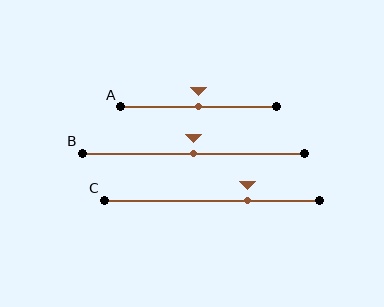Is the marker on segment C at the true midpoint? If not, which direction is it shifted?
No, the marker on segment C is shifted to the right by about 16% of the segment length.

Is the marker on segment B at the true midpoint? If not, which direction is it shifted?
Yes, the marker on segment B is at the true midpoint.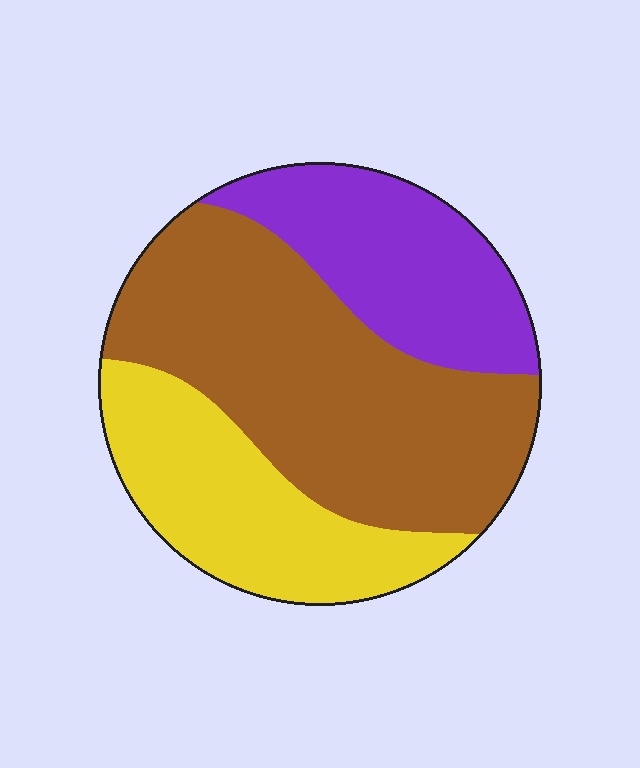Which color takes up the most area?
Brown, at roughly 50%.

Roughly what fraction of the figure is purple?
Purple covers about 25% of the figure.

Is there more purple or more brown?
Brown.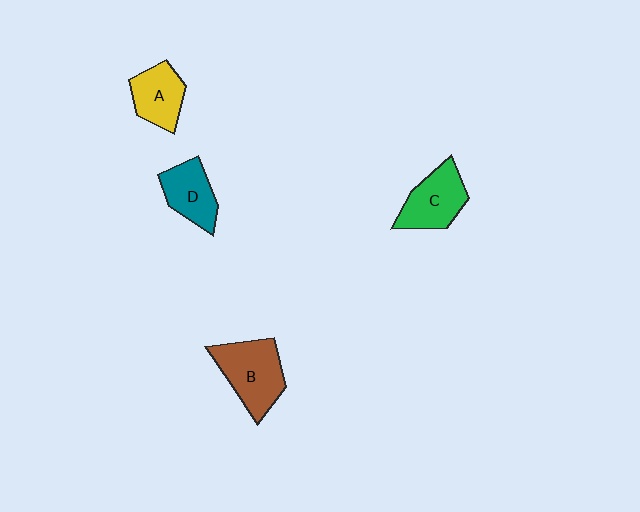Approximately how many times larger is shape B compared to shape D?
Approximately 1.4 times.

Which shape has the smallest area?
Shape A (yellow).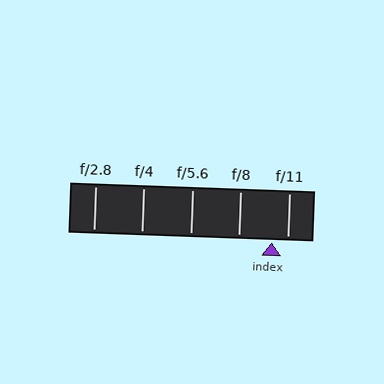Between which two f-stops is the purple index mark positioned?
The index mark is between f/8 and f/11.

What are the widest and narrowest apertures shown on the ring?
The widest aperture shown is f/2.8 and the narrowest is f/11.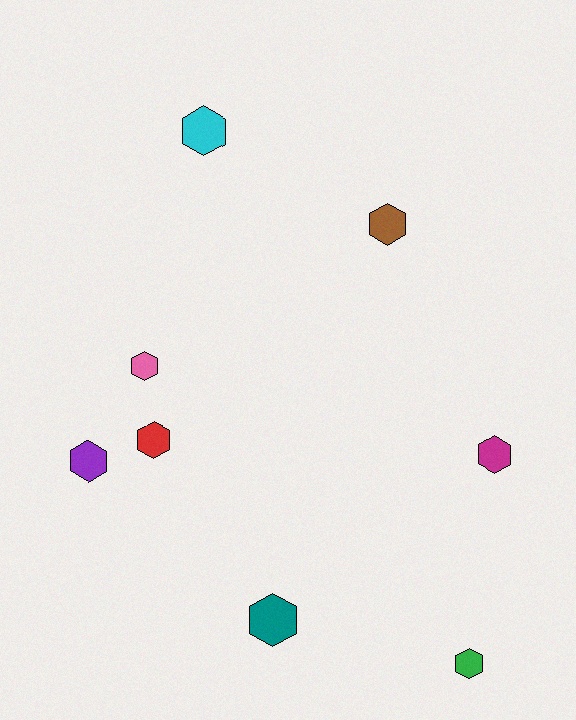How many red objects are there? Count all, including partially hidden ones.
There is 1 red object.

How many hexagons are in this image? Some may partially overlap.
There are 8 hexagons.